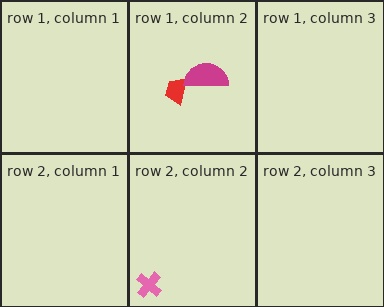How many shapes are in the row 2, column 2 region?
1.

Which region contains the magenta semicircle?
The row 1, column 2 region.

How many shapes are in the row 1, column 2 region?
2.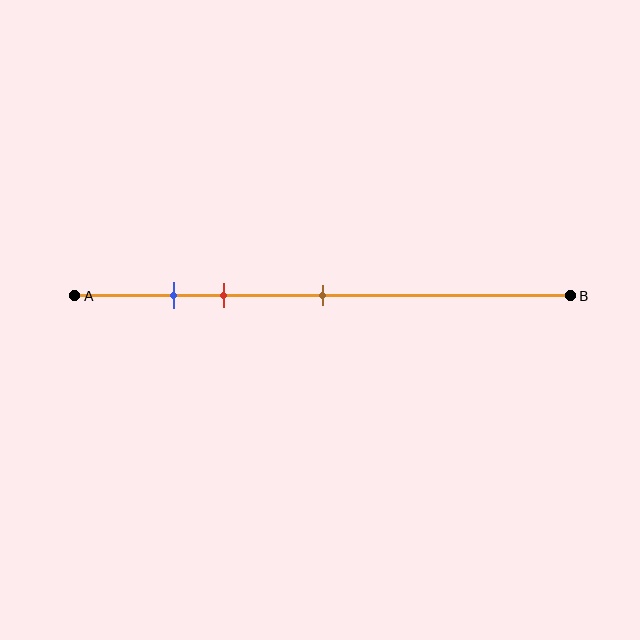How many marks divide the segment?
There are 3 marks dividing the segment.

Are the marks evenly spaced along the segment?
No, the marks are not evenly spaced.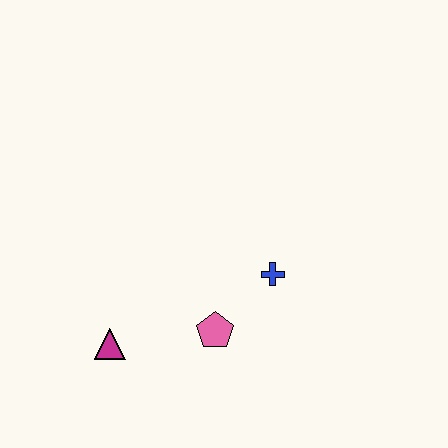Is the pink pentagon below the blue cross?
Yes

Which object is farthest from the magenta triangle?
The blue cross is farthest from the magenta triangle.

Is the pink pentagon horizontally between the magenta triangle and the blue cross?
Yes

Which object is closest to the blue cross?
The pink pentagon is closest to the blue cross.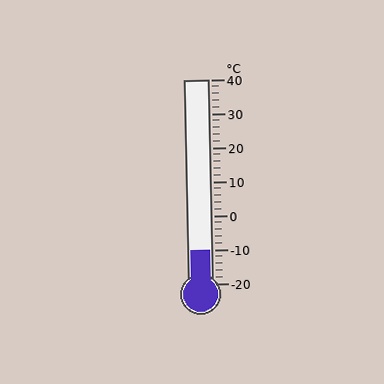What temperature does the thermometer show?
The thermometer shows approximately -10°C.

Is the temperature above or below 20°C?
The temperature is below 20°C.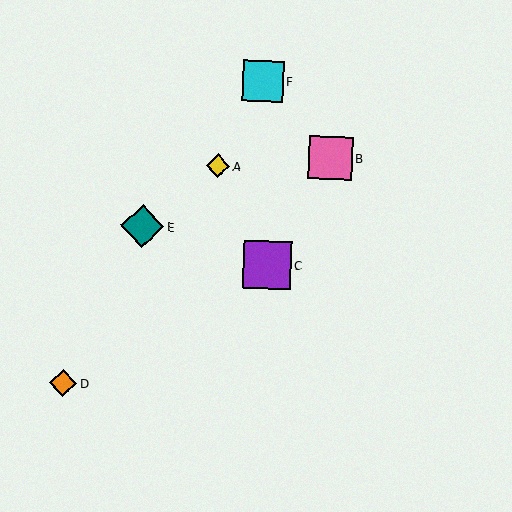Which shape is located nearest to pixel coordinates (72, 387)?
The orange diamond (labeled D) at (63, 383) is nearest to that location.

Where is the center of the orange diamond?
The center of the orange diamond is at (63, 383).